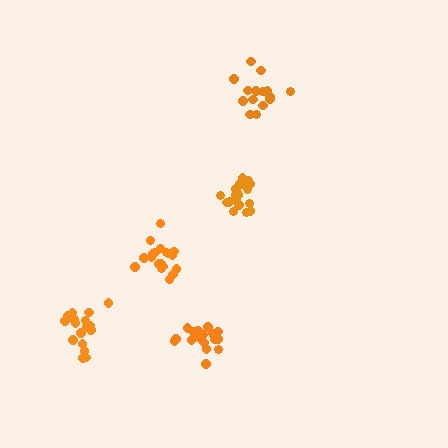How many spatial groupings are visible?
There are 5 spatial groupings.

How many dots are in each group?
Group 1: 19 dots, Group 2: 19 dots, Group 3: 18 dots, Group 4: 19 dots, Group 5: 16 dots (91 total).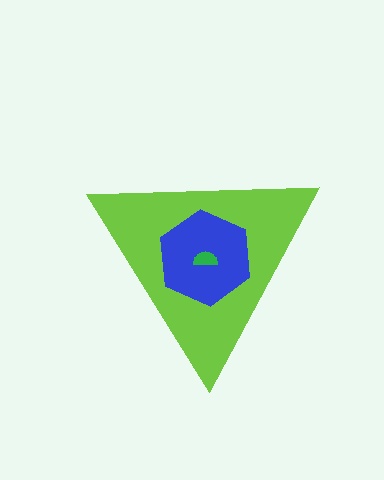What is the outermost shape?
The lime triangle.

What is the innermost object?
The green semicircle.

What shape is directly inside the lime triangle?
The blue hexagon.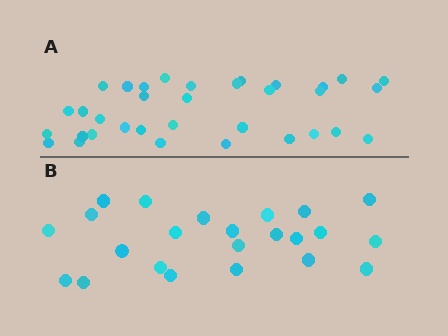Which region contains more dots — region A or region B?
Region A (the top region) has more dots.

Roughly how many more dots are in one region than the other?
Region A has roughly 12 or so more dots than region B.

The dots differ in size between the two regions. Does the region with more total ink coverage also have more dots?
No. Region B has more total ink coverage because its dots are larger, but region A actually contains more individual dots. Total area can be misleading — the number of items is what matters here.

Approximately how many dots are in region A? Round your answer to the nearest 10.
About 30 dots. (The exact count is 34, which rounds to 30.)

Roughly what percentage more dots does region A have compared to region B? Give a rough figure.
About 50% more.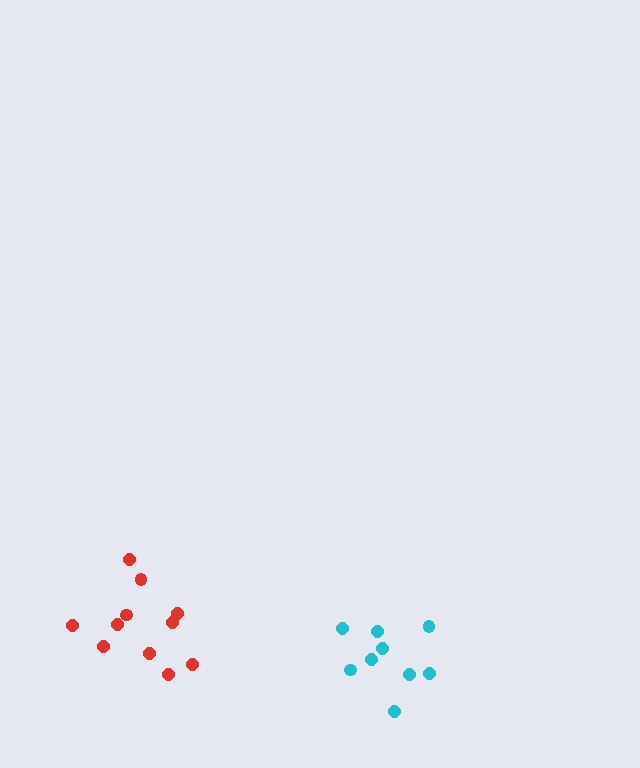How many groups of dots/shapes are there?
There are 2 groups.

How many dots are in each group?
Group 1: 9 dots, Group 2: 11 dots (20 total).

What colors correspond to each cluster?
The clusters are colored: cyan, red.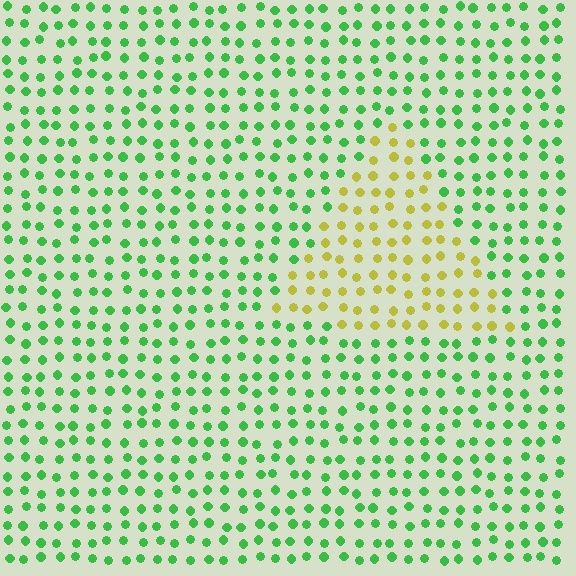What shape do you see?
I see a triangle.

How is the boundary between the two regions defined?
The boundary is defined purely by a slight shift in hue (about 63 degrees). Spacing, size, and orientation are identical on both sides.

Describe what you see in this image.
The image is filled with small green elements in a uniform arrangement. A triangle-shaped region is visible where the elements are tinted to a slightly different hue, forming a subtle color boundary.